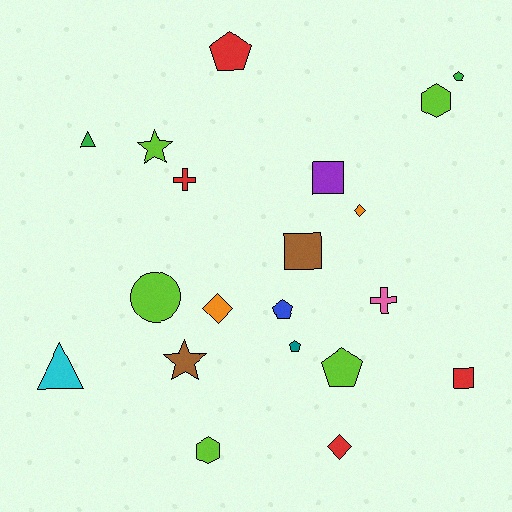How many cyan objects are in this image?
There is 1 cyan object.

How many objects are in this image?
There are 20 objects.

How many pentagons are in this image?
There are 5 pentagons.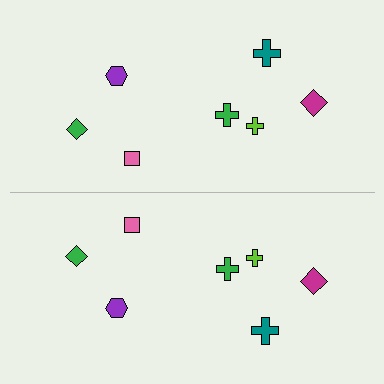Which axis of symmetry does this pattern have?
The pattern has a horizontal axis of symmetry running through the center of the image.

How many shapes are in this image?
There are 14 shapes in this image.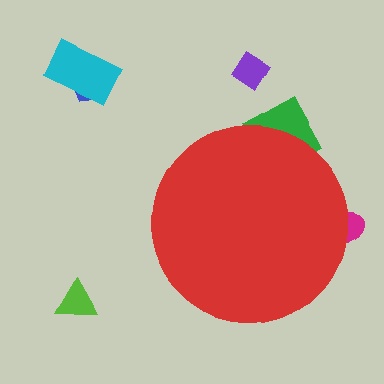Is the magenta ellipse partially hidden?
Yes, the magenta ellipse is partially hidden behind the red circle.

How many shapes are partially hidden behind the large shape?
2 shapes are partially hidden.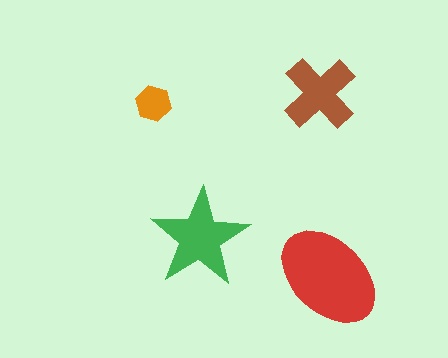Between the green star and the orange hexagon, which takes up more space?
The green star.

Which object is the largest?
The red ellipse.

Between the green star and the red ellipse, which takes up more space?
The red ellipse.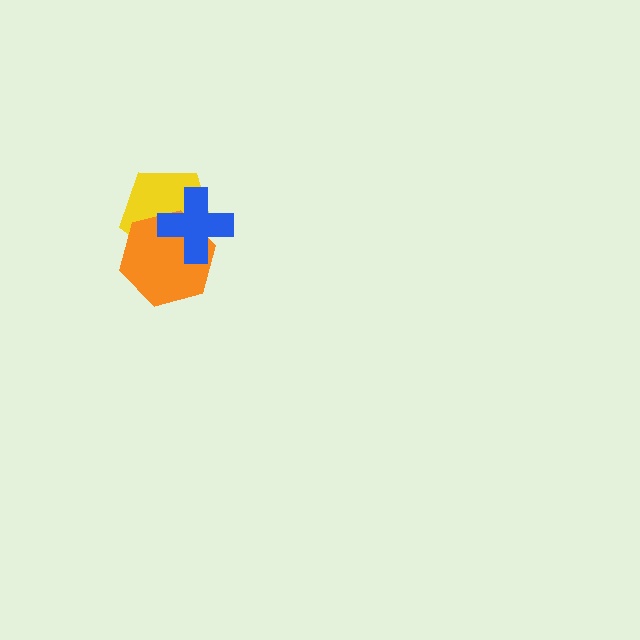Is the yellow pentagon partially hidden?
Yes, it is partially covered by another shape.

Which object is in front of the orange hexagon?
The blue cross is in front of the orange hexagon.